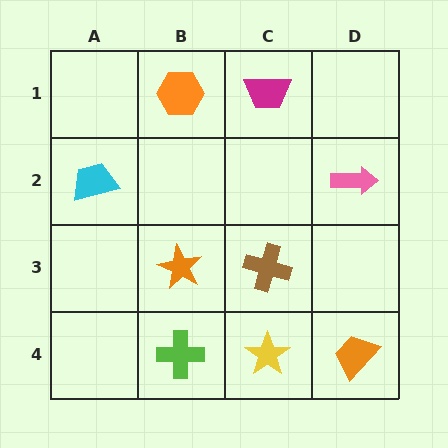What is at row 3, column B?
An orange star.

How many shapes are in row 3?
2 shapes.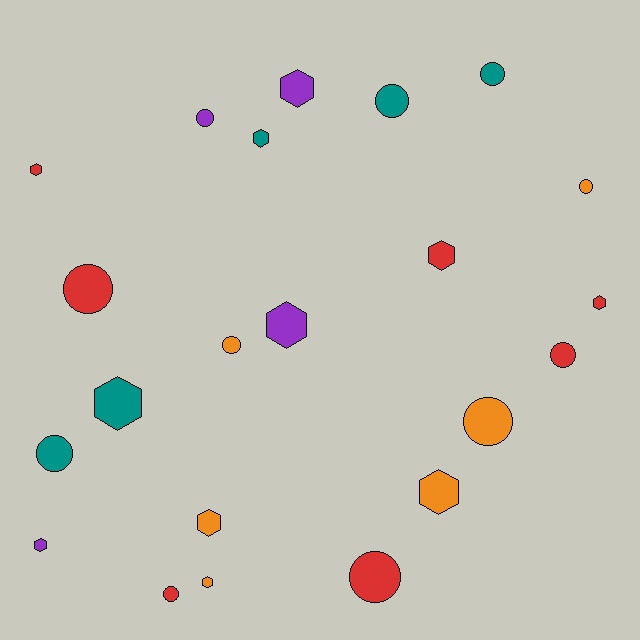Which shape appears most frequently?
Hexagon, with 11 objects.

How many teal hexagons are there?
There are 2 teal hexagons.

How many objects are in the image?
There are 22 objects.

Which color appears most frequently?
Red, with 7 objects.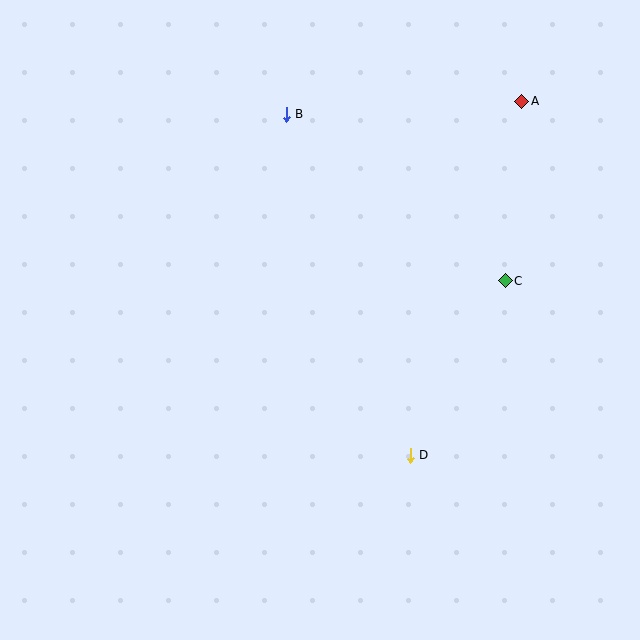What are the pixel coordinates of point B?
Point B is at (286, 114).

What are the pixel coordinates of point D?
Point D is at (410, 455).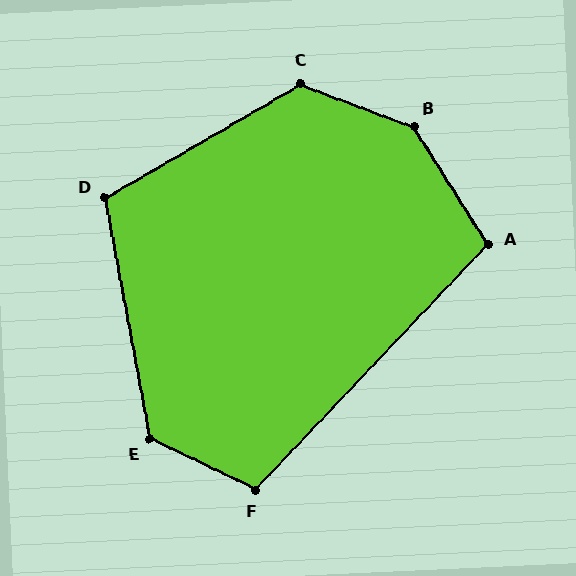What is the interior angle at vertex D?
Approximately 110 degrees (obtuse).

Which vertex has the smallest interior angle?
A, at approximately 105 degrees.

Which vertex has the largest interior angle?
B, at approximately 143 degrees.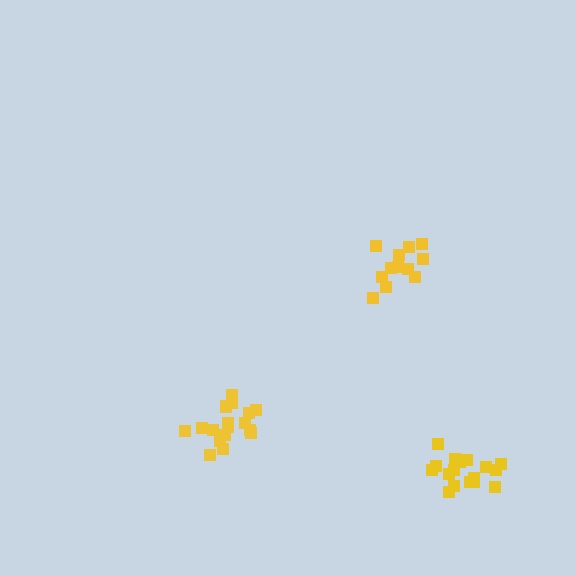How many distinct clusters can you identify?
There are 3 distinct clusters.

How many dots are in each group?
Group 1: 12 dots, Group 2: 17 dots, Group 3: 17 dots (46 total).